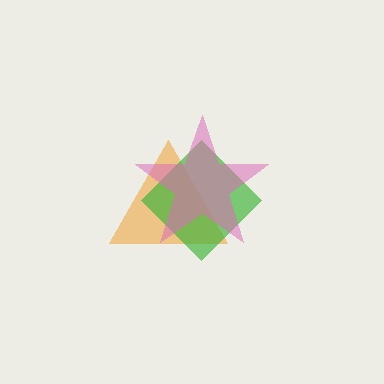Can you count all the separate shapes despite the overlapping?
Yes, there are 3 separate shapes.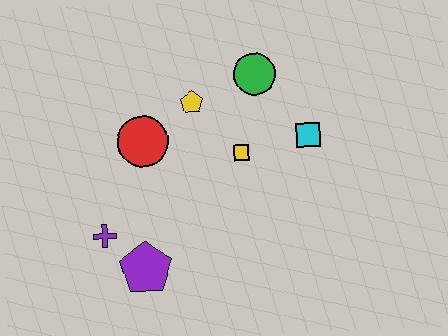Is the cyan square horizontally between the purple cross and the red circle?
No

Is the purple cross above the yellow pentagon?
No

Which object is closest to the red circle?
The yellow pentagon is closest to the red circle.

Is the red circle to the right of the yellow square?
No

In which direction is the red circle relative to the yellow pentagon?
The red circle is to the left of the yellow pentagon.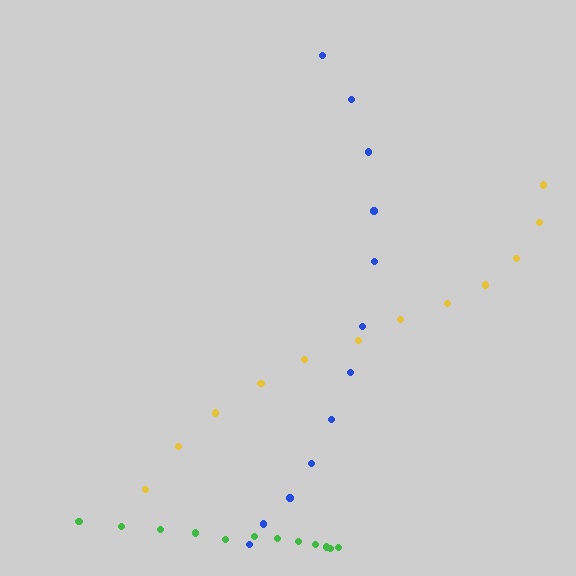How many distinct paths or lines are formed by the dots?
There are 3 distinct paths.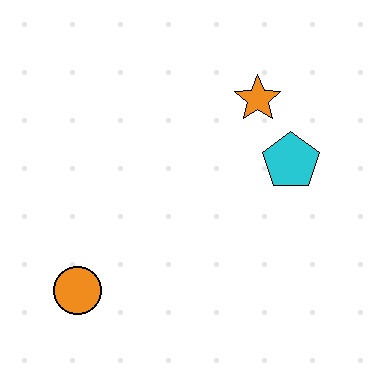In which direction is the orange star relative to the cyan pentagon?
The orange star is above the cyan pentagon.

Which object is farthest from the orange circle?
The orange star is farthest from the orange circle.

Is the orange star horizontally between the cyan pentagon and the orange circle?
Yes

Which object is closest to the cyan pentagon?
The orange star is closest to the cyan pentagon.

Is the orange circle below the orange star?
Yes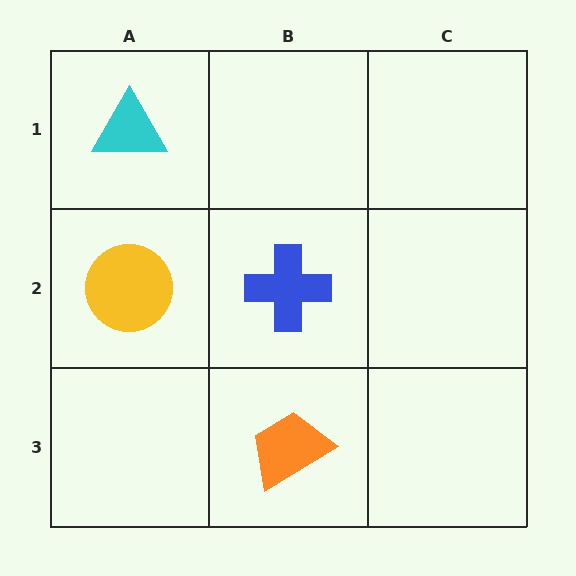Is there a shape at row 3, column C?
No, that cell is empty.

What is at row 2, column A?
A yellow circle.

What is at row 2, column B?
A blue cross.